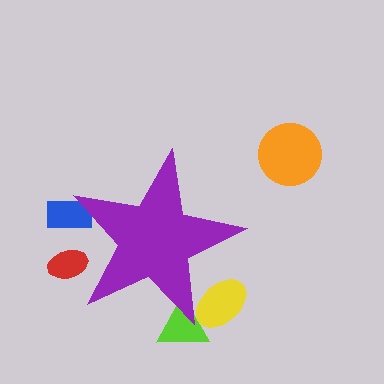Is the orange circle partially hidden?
No, the orange circle is fully visible.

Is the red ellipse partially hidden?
Yes, the red ellipse is partially hidden behind the purple star.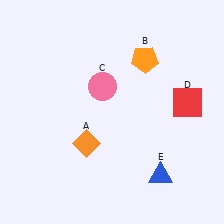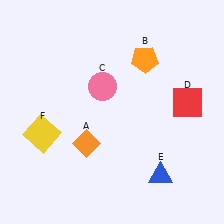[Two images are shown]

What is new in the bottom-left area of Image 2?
A yellow square (F) was added in the bottom-left area of Image 2.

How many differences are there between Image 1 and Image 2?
There is 1 difference between the two images.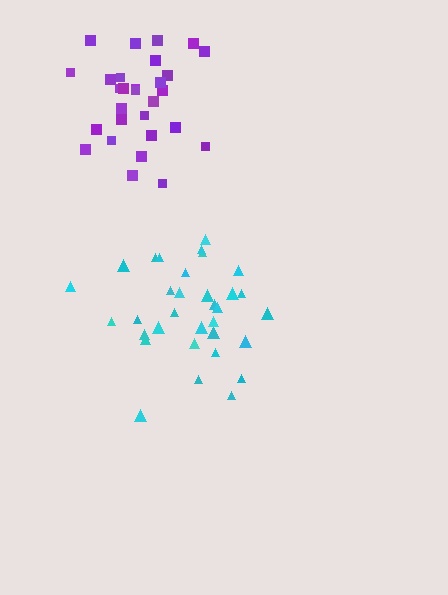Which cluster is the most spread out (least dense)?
Purple.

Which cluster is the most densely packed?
Cyan.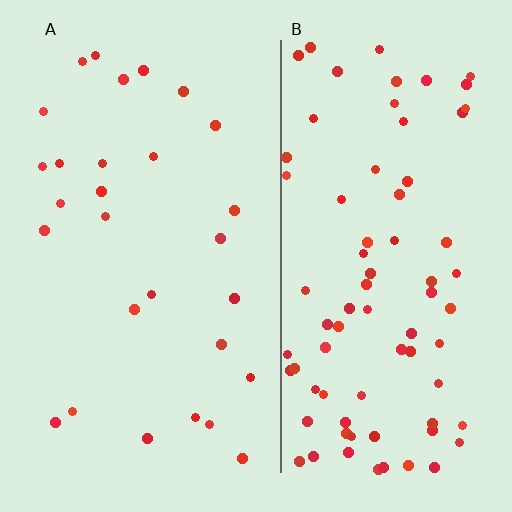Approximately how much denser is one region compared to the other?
Approximately 2.8× — region B over region A.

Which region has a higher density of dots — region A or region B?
B (the right).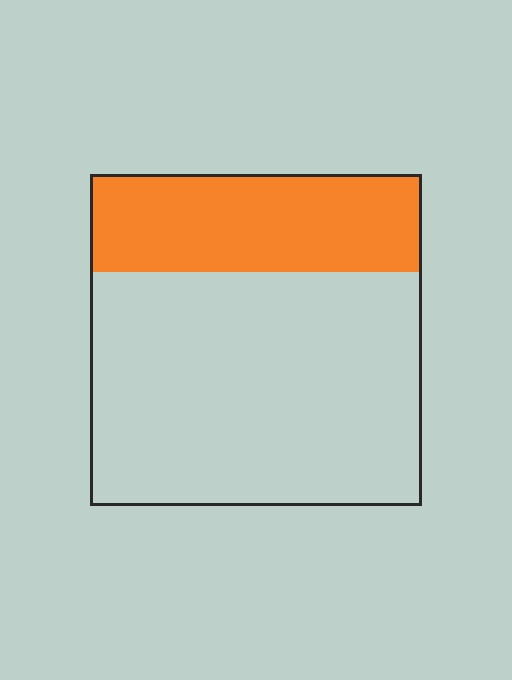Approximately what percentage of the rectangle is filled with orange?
Approximately 30%.